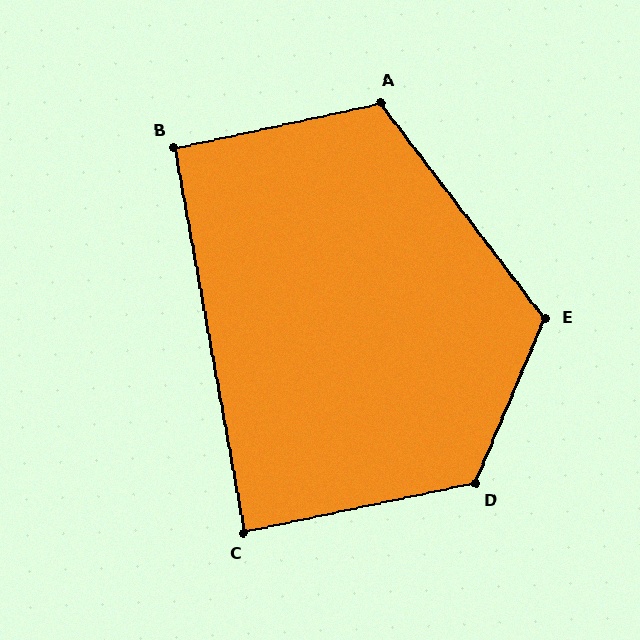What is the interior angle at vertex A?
Approximately 115 degrees (obtuse).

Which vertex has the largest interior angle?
D, at approximately 125 degrees.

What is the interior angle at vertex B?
Approximately 92 degrees (approximately right).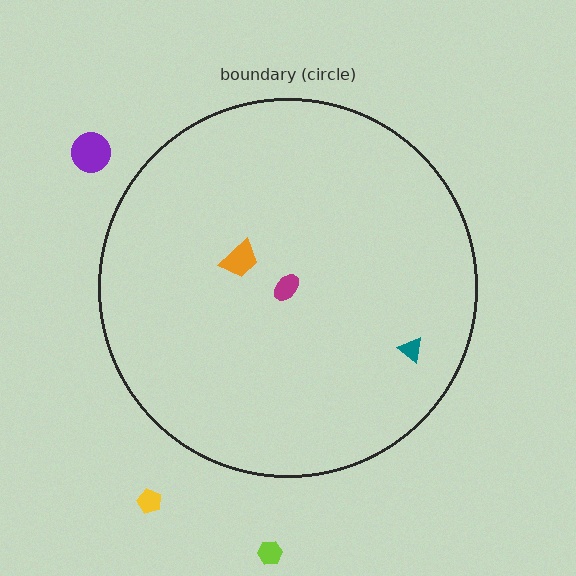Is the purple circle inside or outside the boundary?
Outside.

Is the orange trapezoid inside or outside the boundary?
Inside.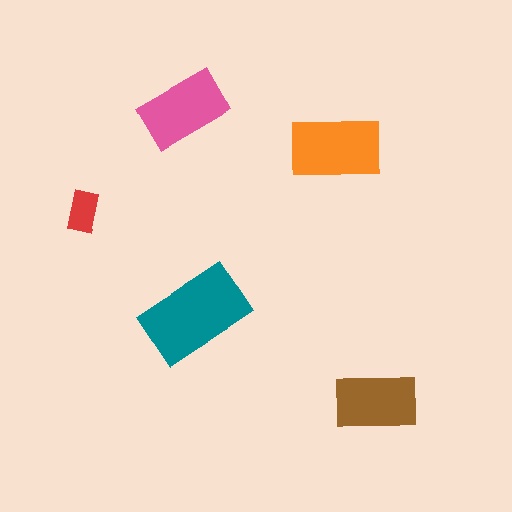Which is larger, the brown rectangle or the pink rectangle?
The pink one.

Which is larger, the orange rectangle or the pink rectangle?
The orange one.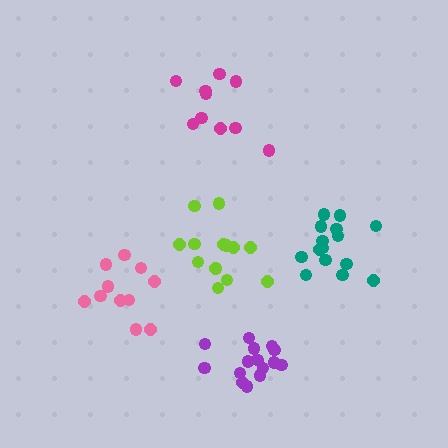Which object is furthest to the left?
The pink cluster is leftmost.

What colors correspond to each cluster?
The clusters are colored: magenta, pink, teal, lime, purple.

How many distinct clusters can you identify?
There are 5 distinct clusters.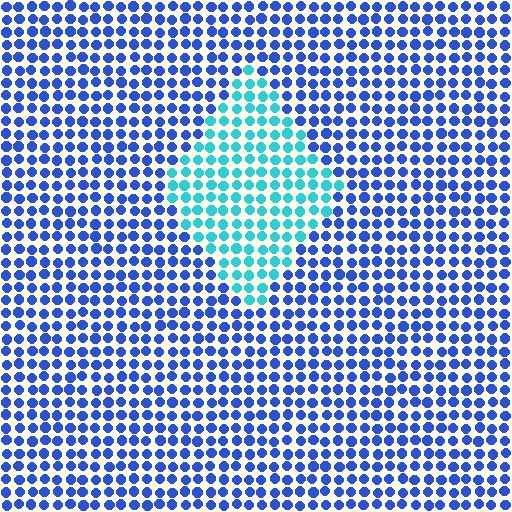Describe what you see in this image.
The image is filled with small blue elements in a uniform arrangement. A diamond-shaped region is visible where the elements are tinted to a slightly different hue, forming a subtle color boundary.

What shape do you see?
I see a diamond.